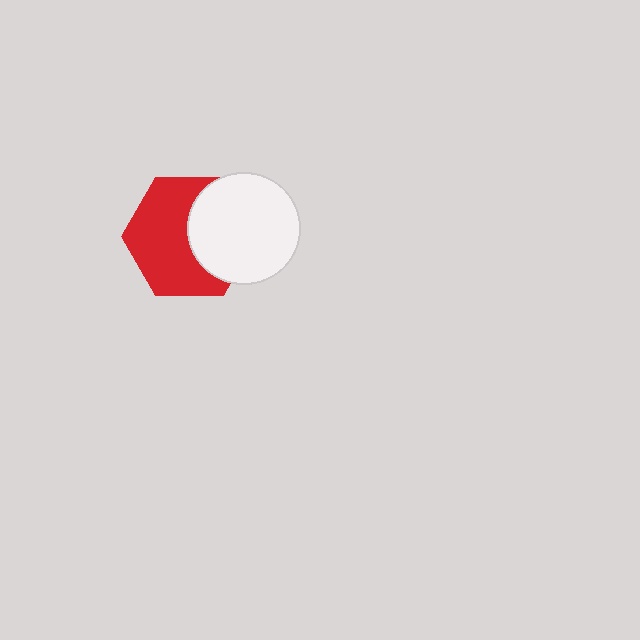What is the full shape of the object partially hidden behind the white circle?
The partially hidden object is a red hexagon.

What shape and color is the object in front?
The object in front is a white circle.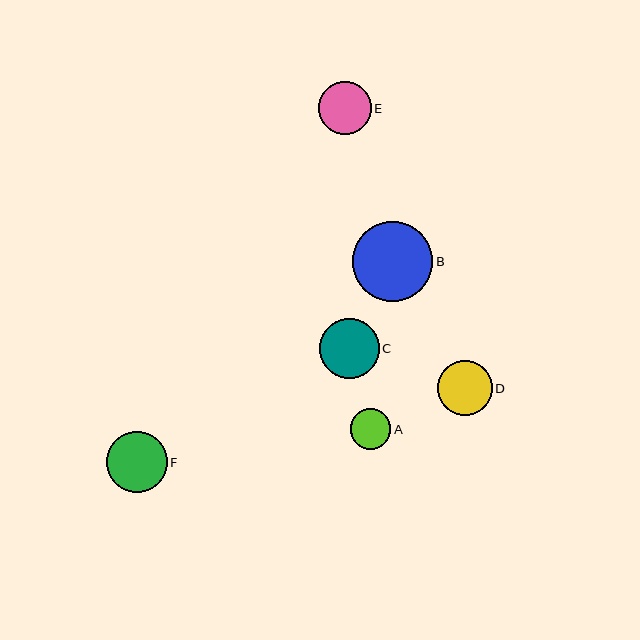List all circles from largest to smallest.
From largest to smallest: B, F, C, D, E, A.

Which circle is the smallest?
Circle A is the smallest with a size of approximately 41 pixels.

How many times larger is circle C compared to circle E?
Circle C is approximately 1.1 times the size of circle E.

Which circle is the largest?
Circle B is the largest with a size of approximately 80 pixels.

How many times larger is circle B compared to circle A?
Circle B is approximately 2.0 times the size of circle A.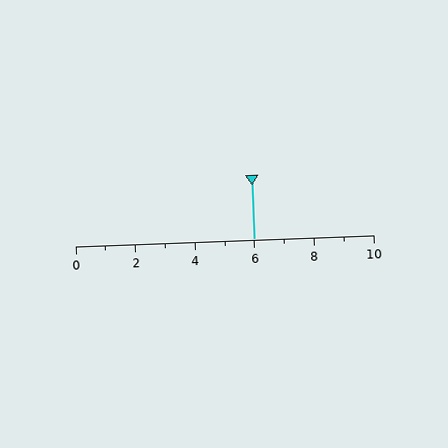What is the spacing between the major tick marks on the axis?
The major ticks are spaced 2 apart.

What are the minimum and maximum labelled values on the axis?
The axis runs from 0 to 10.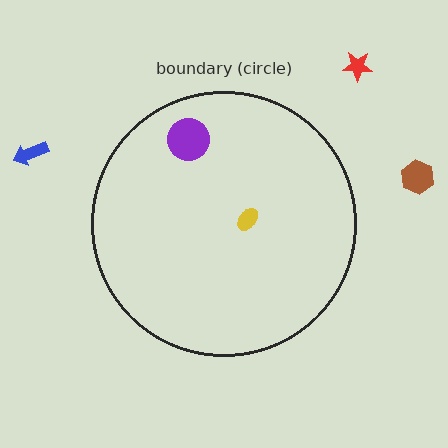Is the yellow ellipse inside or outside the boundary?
Inside.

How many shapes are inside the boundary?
2 inside, 3 outside.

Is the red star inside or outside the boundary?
Outside.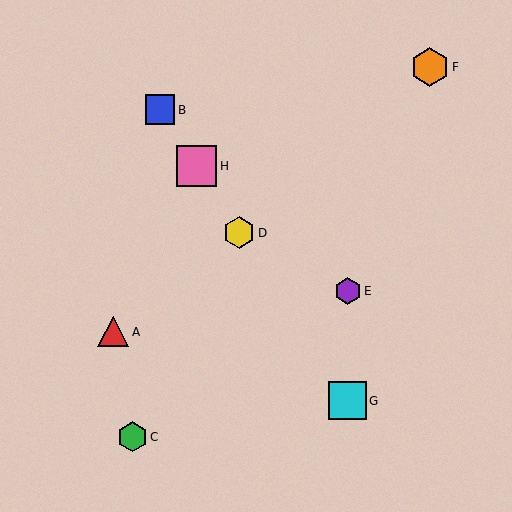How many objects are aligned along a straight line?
4 objects (B, D, G, H) are aligned along a straight line.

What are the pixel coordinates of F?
Object F is at (430, 67).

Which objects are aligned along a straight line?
Objects B, D, G, H are aligned along a straight line.